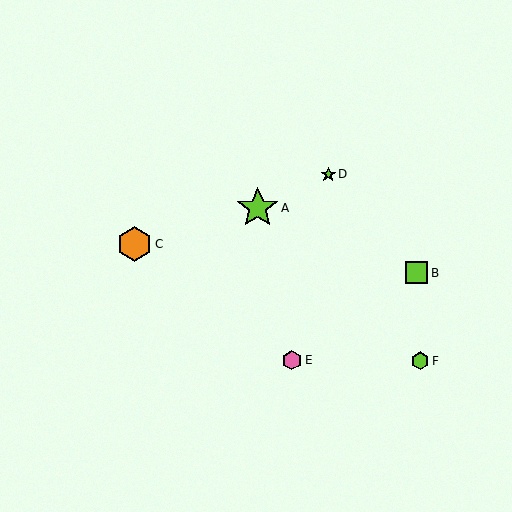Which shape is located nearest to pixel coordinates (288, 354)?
The pink hexagon (labeled E) at (292, 360) is nearest to that location.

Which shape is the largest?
The lime star (labeled A) is the largest.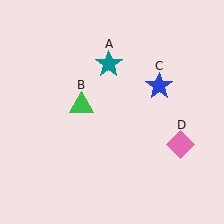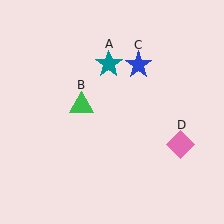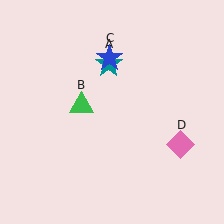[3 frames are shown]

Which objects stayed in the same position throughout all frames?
Teal star (object A) and green triangle (object B) and pink diamond (object D) remained stationary.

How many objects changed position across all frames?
1 object changed position: blue star (object C).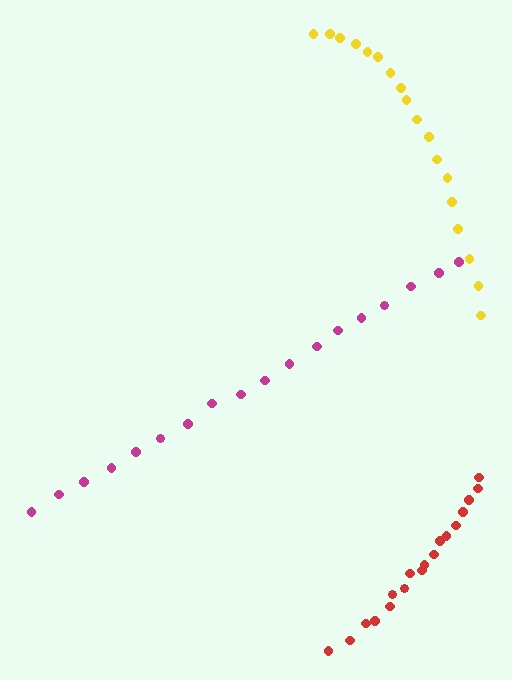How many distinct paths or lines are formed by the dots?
There are 3 distinct paths.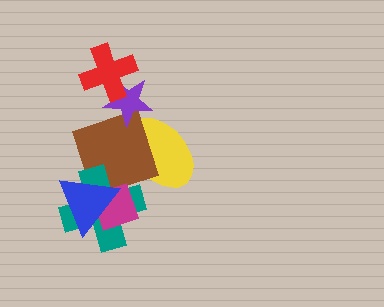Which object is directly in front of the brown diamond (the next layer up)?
The purple star is directly in front of the brown diamond.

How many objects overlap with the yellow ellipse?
1 object overlaps with the yellow ellipse.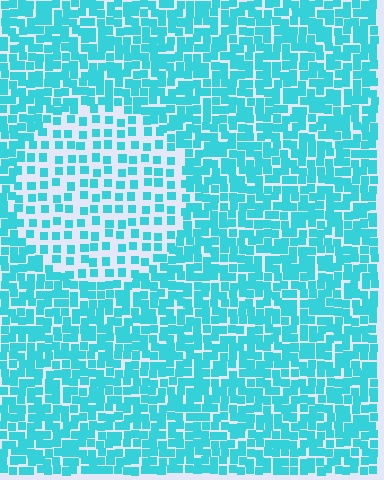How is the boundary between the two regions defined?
The boundary is defined by a change in element density (approximately 2.1x ratio). All elements are the same color, size, and shape.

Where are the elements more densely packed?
The elements are more densely packed outside the circle boundary.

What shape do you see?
I see a circle.